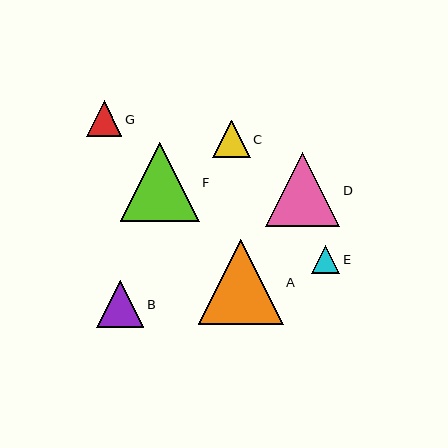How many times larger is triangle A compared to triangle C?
Triangle A is approximately 2.3 times the size of triangle C.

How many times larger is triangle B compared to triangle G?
Triangle B is approximately 1.3 times the size of triangle G.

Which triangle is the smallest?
Triangle E is the smallest with a size of approximately 28 pixels.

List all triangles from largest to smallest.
From largest to smallest: A, F, D, B, C, G, E.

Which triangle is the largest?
Triangle A is the largest with a size of approximately 84 pixels.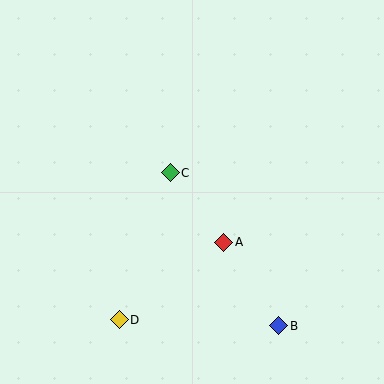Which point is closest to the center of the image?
Point C at (170, 173) is closest to the center.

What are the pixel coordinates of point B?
Point B is at (279, 326).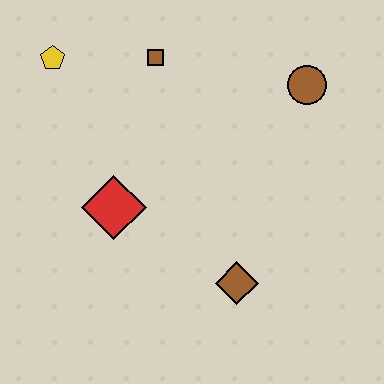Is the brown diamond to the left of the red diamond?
No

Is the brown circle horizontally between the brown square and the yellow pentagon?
No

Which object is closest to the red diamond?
The brown diamond is closest to the red diamond.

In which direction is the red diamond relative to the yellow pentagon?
The red diamond is below the yellow pentagon.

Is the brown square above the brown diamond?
Yes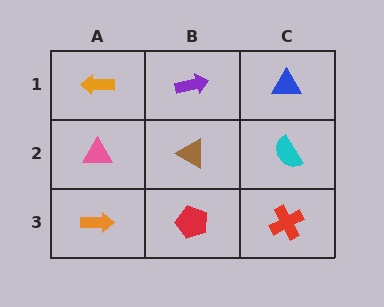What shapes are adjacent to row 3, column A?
A pink triangle (row 2, column A), a red pentagon (row 3, column B).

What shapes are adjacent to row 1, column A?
A pink triangle (row 2, column A), a purple arrow (row 1, column B).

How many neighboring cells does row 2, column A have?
3.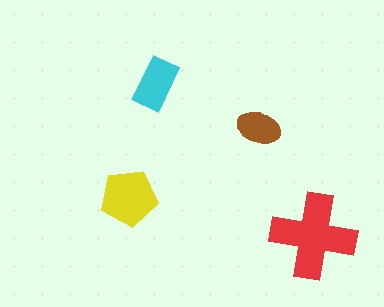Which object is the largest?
The red cross.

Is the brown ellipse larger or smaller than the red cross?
Smaller.